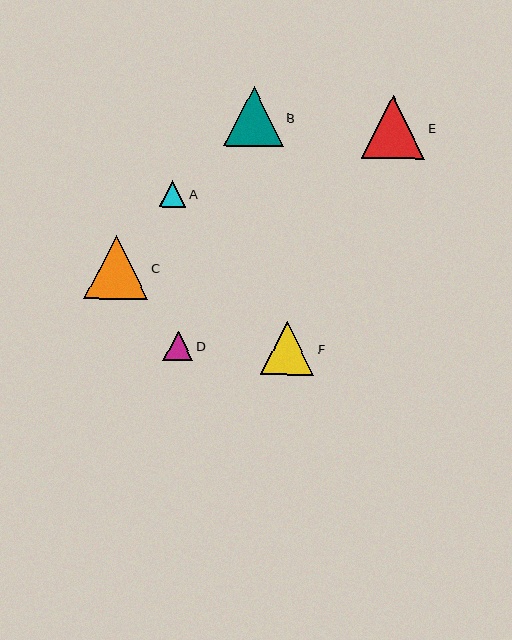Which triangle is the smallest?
Triangle A is the smallest with a size of approximately 27 pixels.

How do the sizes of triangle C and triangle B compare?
Triangle C and triangle B are approximately the same size.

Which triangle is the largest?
Triangle C is the largest with a size of approximately 64 pixels.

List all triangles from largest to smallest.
From largest to smallest: C, E, B, F, D, A.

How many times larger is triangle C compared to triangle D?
Triangle C is approximately 2.2 times the size of triangle D.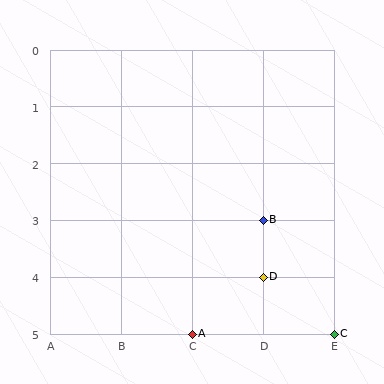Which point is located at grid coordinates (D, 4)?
Point D is at (D, 4).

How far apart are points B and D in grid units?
Points B and D are 1 row apart.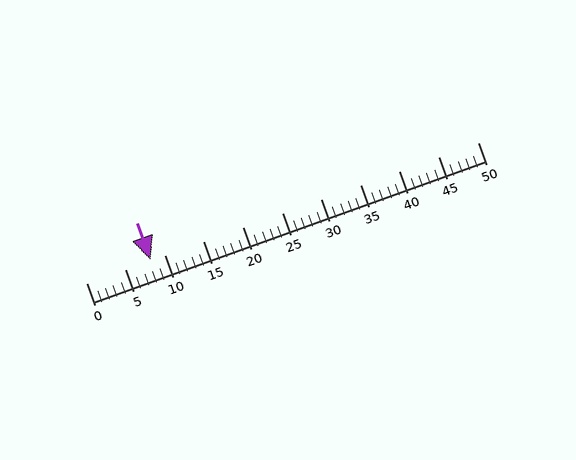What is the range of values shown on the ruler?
The ruler shows values from 0 to 50.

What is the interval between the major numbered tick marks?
The major tick marks are spaced 5 units apart.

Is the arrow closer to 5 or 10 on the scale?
The arrow is closer to 10.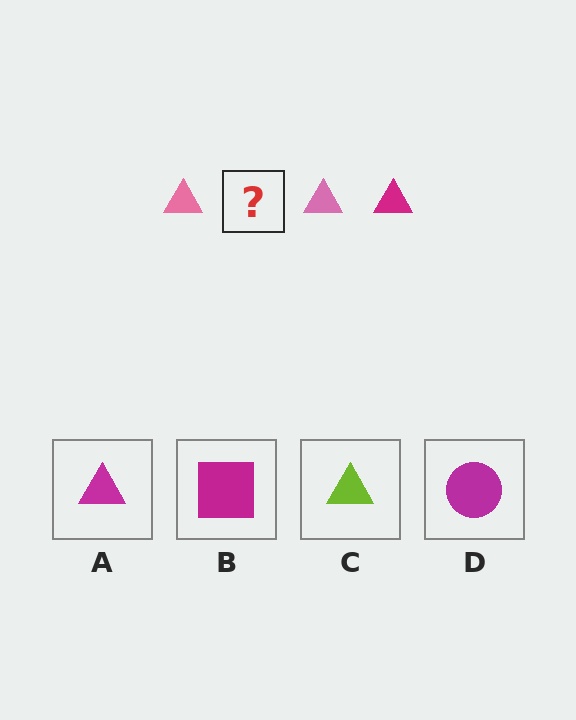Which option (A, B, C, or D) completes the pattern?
A.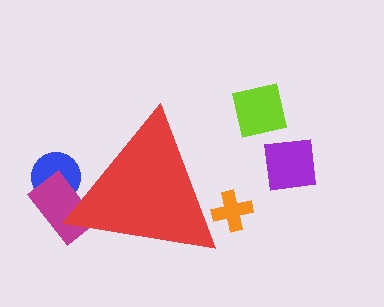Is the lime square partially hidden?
No, the lime square is fully visible.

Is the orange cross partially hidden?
Yes, the orange cross is partially hidden behind the red triangle.